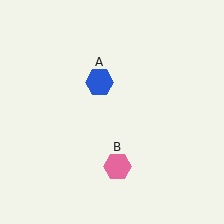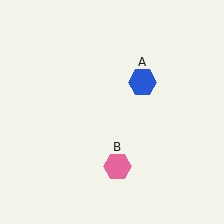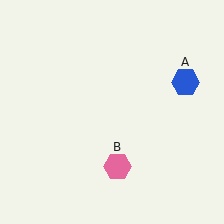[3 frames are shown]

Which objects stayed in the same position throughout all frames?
Pink hexagon (object B) remained stationary.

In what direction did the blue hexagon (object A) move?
The blue hexagon (object A) moved right.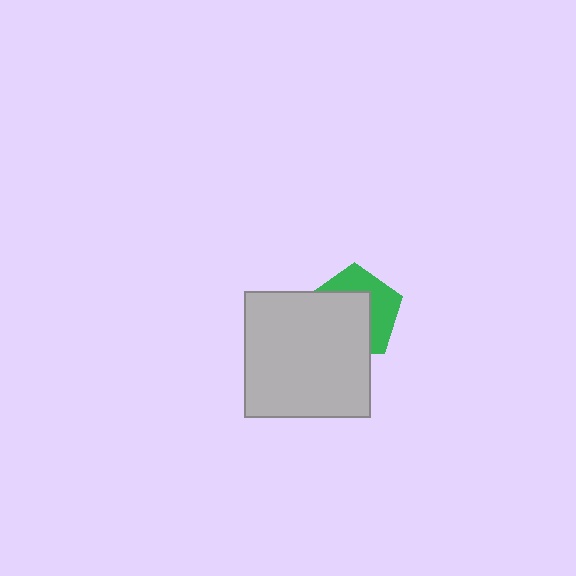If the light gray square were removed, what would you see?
You would see the complete green pentagon.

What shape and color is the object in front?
The object in front is a light gray square.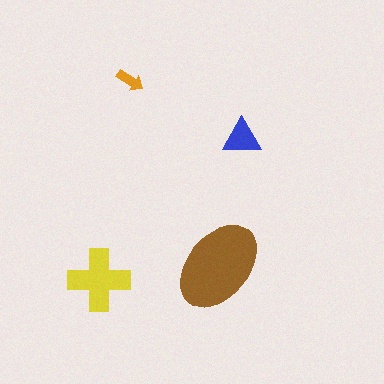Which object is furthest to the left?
The yellow cross is leftmost.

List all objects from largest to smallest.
The brown ellipse, the yellow cross, the blue triangle, the orange arrow.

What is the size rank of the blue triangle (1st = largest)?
3rd.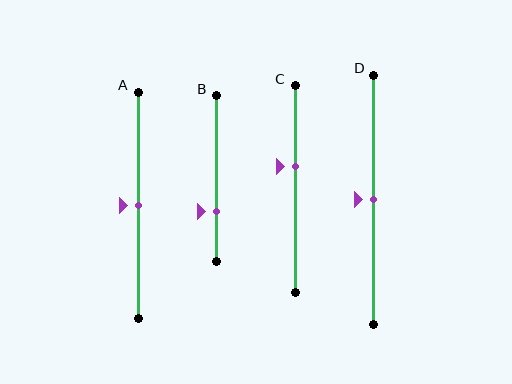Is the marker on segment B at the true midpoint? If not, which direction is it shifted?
No, the marker on segment B is shifted downward by about 20% of the segment length.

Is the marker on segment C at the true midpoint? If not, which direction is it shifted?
No, the marker on segment C is shifted upward by about 11% of the segment length.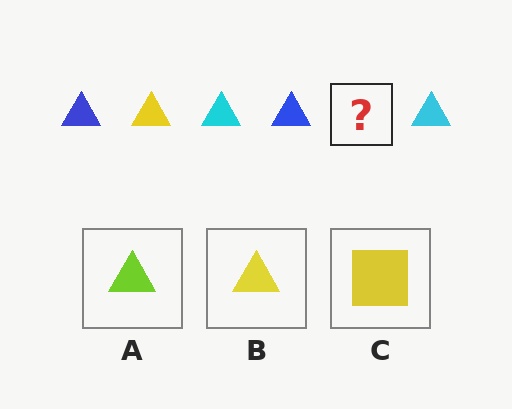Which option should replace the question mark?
Option B.